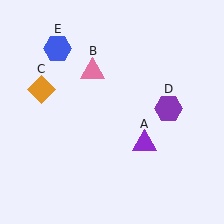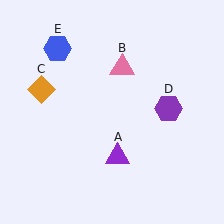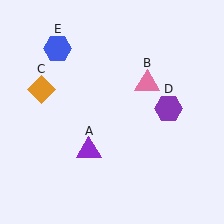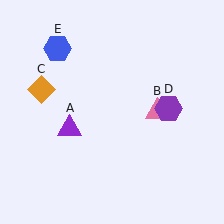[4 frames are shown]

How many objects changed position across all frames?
2 objects changed position: purple triangle (object A), pink triangle (object B).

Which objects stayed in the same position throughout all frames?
Orange diamond (object C) and purple hexagon (object D) and blue hexagon (object E) remained stationary.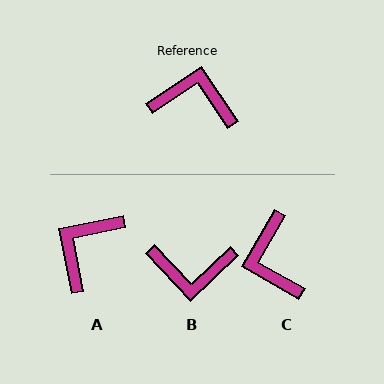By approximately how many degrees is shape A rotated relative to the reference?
Approximately 68 degrees counter-clockwise.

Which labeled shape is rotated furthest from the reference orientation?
B, about 170 degrees away.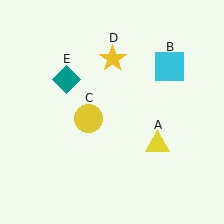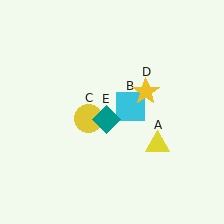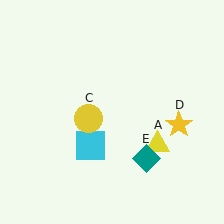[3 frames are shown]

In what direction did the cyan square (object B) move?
The cyan square (object B) moved down and to the left.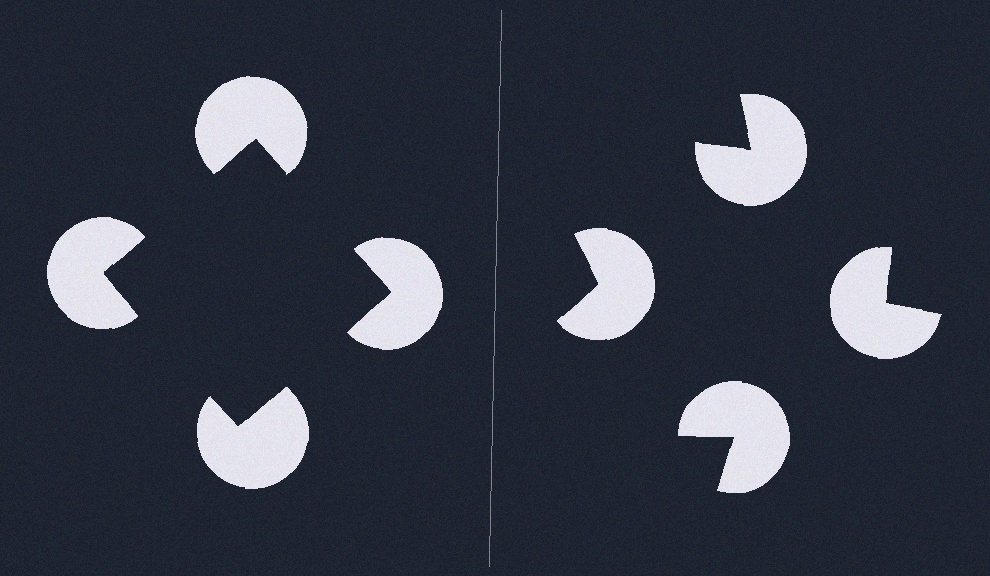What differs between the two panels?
The pac-man discs are positioned identically on both sides; only the wedge orientations differ. On the left they align to a square; on the right they are misaligned.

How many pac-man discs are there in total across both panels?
8 — 4 on each side.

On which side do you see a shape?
An illusory square appears on the left side. On the right side the wedge cuts are rotated, so no coherent shape forms.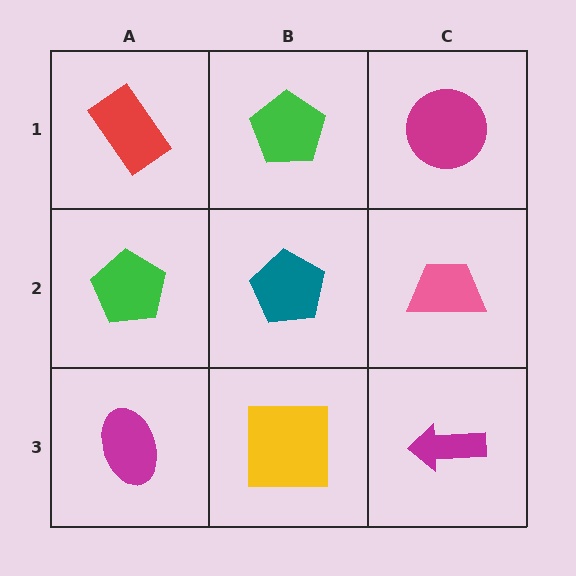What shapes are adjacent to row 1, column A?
A green pentagon (row 2, column A), a green pentagon (row 1, column B).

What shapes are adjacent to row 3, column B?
A teal pentagon (row 2, column B), a magenta ellipse (row 3, column A), a magenta arrow (row 3, column C).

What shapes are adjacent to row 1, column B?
A teal pentagon (row 2, column B), a red rectangle (row 1, column A), a magenta circle (row 1, column C).